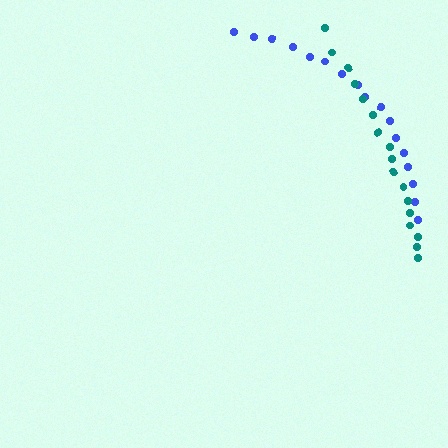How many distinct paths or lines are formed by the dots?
There are 2 distinct paths.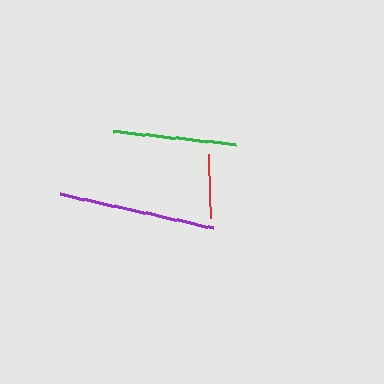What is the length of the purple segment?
The purple segment is approximately 157 pixels long.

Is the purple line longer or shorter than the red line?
The purple line is longer than the red line.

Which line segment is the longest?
The purple line is the longest at approximately 157 pixels.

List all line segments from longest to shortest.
From longest to shortest: purple, green, red.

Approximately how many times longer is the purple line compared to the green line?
The purple line is approximately 1.3 times the length of the green line.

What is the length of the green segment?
The green segment is approximately 124 pixels long.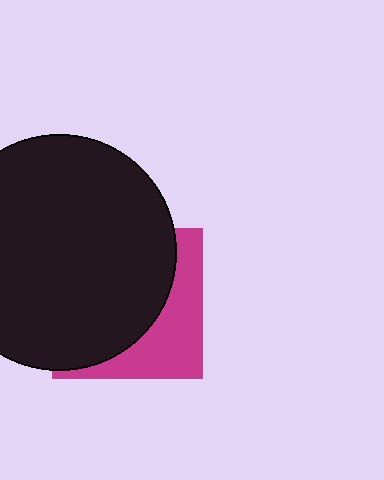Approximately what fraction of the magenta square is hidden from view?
Roughly 65% of the magenta square is hidden behind the black circle.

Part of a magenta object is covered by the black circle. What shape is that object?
It is a square.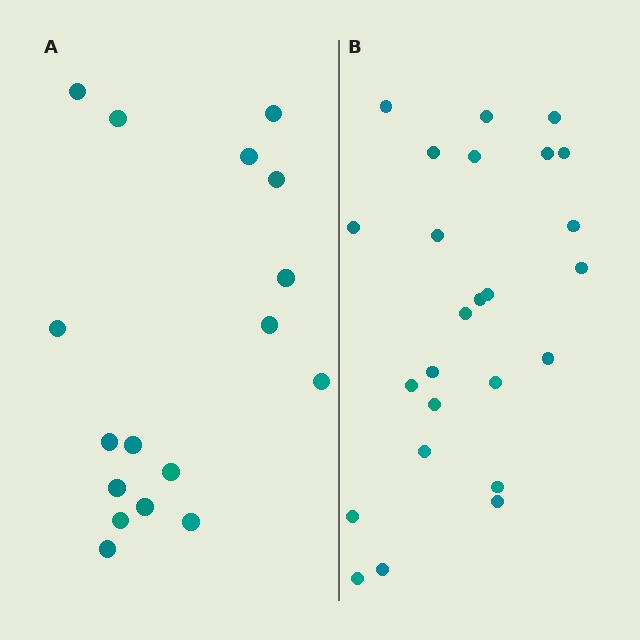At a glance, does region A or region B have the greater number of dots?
Region B (the right region) has more dots.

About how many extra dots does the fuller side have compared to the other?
Region B has roughly 8 or so more dots than region A.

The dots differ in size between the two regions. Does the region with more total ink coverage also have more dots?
No. Region A has more total ink coverage because its dots are larger, but region B actually contains more individual dots. Total area can be misleading — the number of items is what matters here.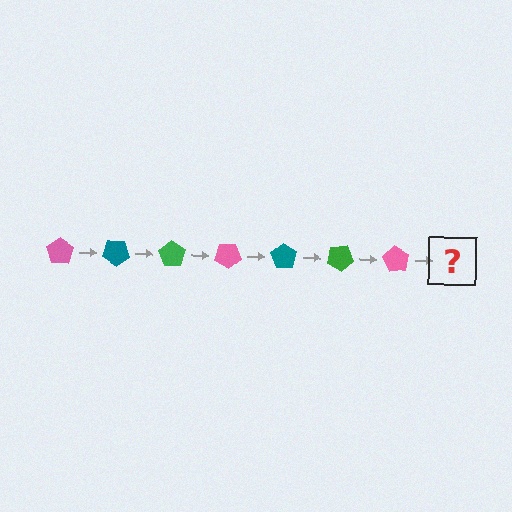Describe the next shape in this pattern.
It should be a teal pentagon, rotated 245 degrees from the start.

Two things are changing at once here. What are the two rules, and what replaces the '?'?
The two rules are that it rotates 35 degrees each step and the color cycles through pink, teal, and green. The '?' should be a teal pentagon, rotated 245 degrees from the start.